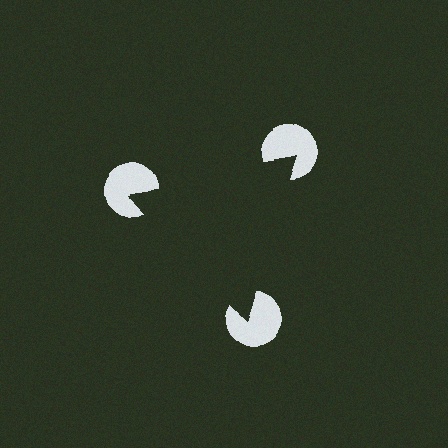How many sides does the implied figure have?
3 sides.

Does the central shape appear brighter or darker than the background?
It typically appears slightly darker than the background, even though no actual brightness change is drawn.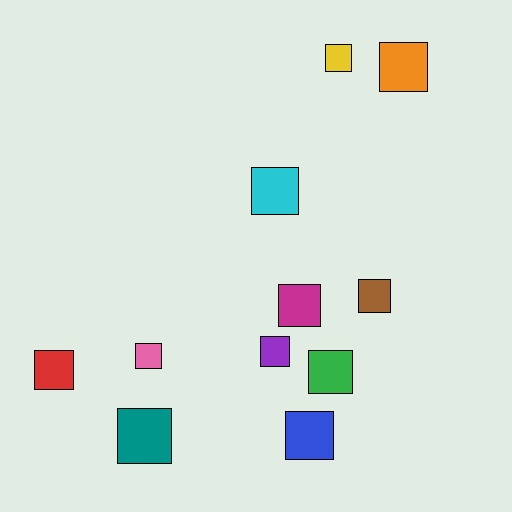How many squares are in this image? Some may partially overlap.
There are 11 squares.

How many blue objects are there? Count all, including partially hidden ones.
There is 1 blue object.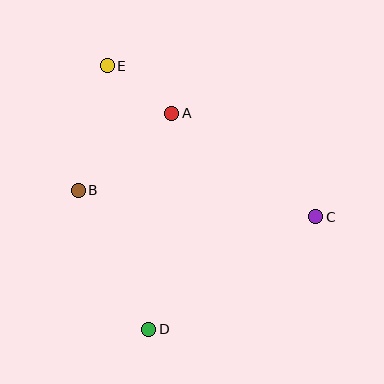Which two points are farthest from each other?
Points D and E are farthest from each other.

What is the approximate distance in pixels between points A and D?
The distance between A and D is approximately 217 pixels.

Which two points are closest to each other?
Points A and E are closest to each other.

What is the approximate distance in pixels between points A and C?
The distance between A and C is approximately 177 pixels.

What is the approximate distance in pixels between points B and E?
The distance between B and E is approximately 128 pixels.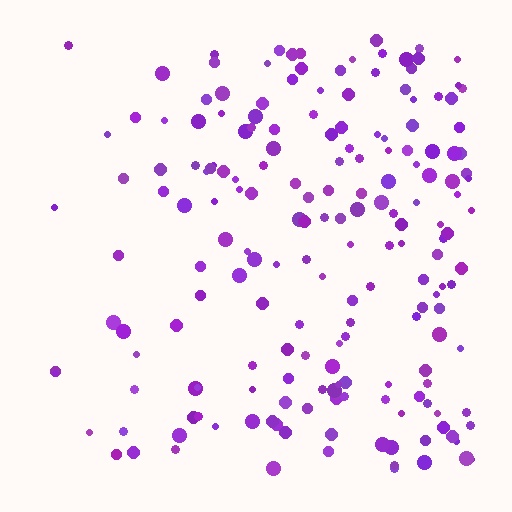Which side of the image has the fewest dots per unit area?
The left.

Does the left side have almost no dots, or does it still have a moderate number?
Still a moderate number, just noticeably fewer than the right.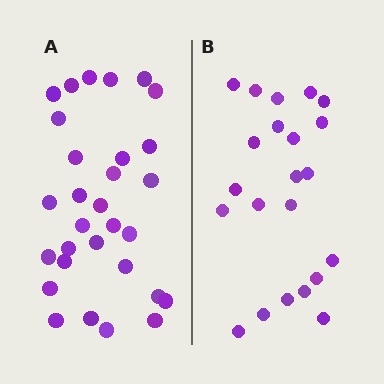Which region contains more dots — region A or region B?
Region A (the left region) has more dots.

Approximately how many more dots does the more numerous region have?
Region A has roughly 8 or so more dots than region B.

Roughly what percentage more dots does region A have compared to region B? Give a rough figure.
About 35% more.